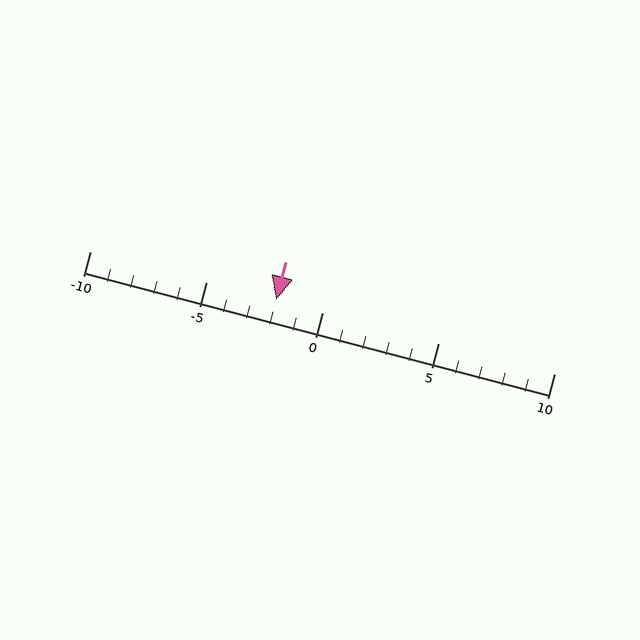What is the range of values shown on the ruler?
The ruler shows values from -10 to 10.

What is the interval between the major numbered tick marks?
The major tick marks are spaced 5 units apart.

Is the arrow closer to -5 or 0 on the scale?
The arrow is closer to 0.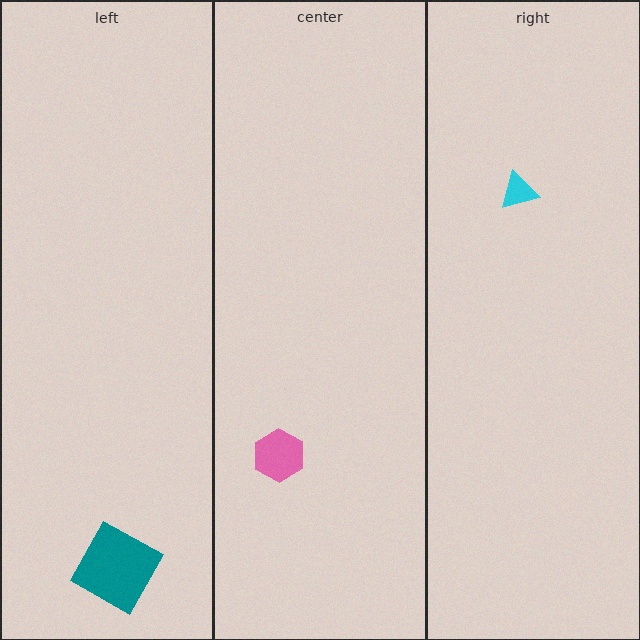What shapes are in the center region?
The pink hexagon.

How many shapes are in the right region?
1.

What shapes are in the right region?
The cyan triangle.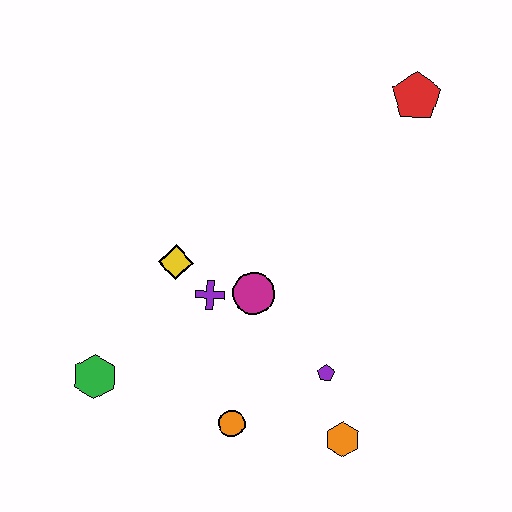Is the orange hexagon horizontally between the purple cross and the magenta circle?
No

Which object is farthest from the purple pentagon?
The red pentagon is farthest from the purple pentagon.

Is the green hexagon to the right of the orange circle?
No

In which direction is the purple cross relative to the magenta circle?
The purple cross is to the left of the magenta circle.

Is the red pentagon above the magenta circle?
Yes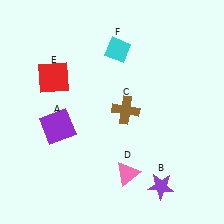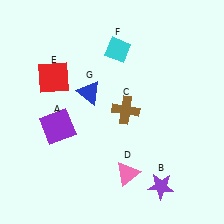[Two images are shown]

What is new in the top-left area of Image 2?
A blue triangle (G) was added in the top-left area of Image 2.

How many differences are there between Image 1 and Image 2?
There is 1 difference between the two images.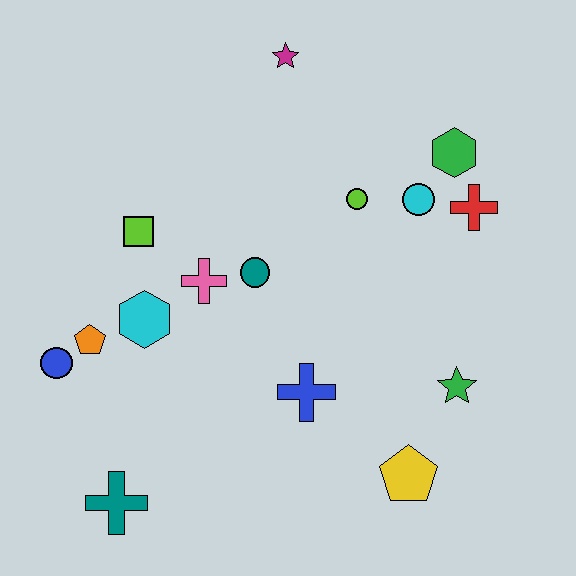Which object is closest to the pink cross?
The teal circle is closest to the pink cross.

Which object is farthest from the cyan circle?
The teal cross is farthest from the cyan circle.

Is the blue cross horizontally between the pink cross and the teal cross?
No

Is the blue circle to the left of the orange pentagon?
Yes